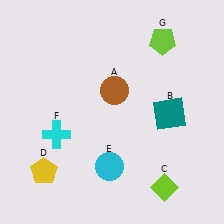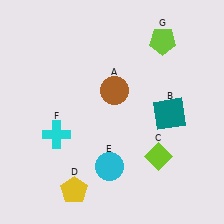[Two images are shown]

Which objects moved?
The objects that moved are: the lime diamond (C), the yellow pentagon (D).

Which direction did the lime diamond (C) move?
The lime diamond (C) moved up.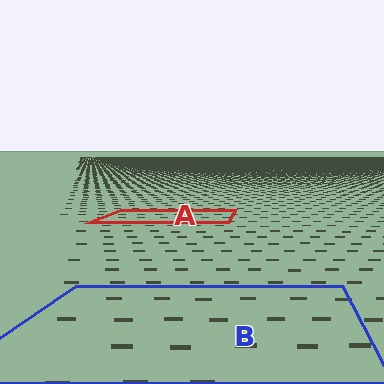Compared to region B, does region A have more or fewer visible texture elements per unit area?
Region A has more texture elements per unit area — they are packed more densely because it is farther away.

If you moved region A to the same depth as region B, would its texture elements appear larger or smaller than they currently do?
They would appear larger. At a closer depth, the same texture elements are projected at a bigger on-screen size.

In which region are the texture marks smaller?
The texture marks are smaller in region A, because it is farther away.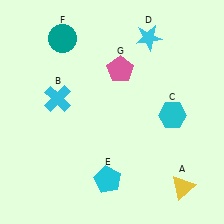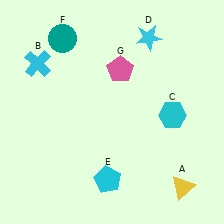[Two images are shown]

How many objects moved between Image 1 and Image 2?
1 object moved between the two images.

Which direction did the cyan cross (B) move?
The cyan cross (B) moved up.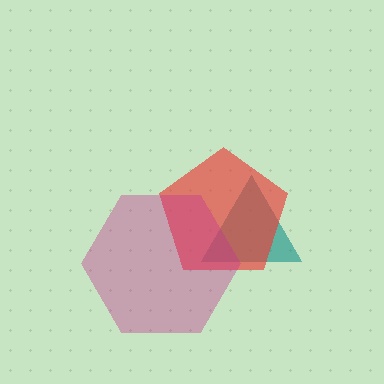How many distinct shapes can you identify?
There are 3 distinct shapes: a teal triangle, a red pentagon, a magenta hexagon.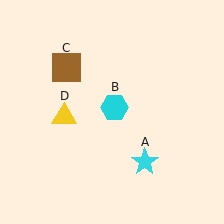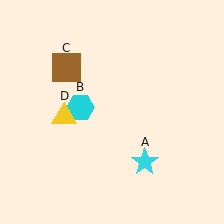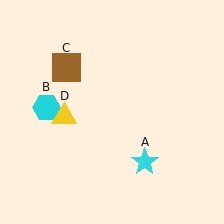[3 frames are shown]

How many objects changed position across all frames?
1 object changed position: cyan hexagon (object B).